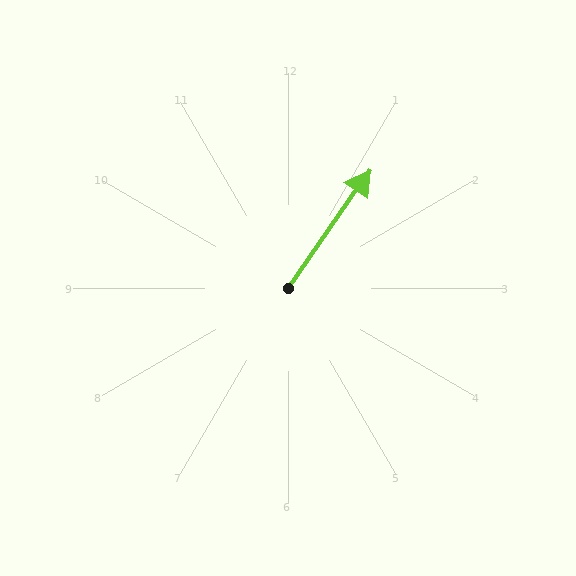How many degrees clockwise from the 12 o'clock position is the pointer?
Approximately 35 degrees.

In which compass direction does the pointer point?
Northeast.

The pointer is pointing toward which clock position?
Roughly 1 o'clock.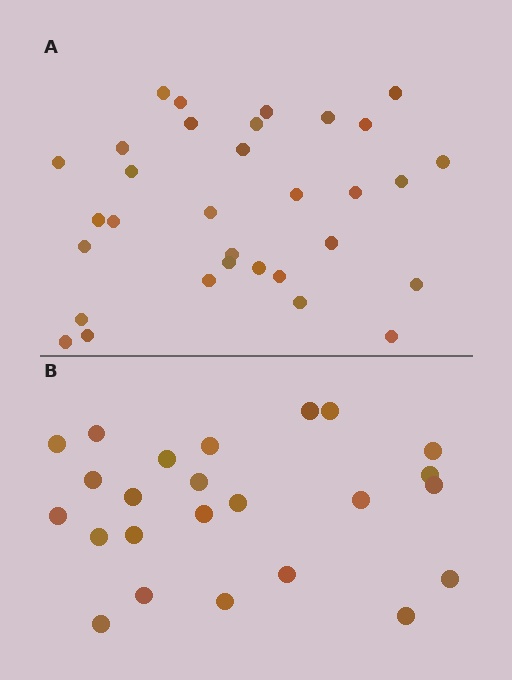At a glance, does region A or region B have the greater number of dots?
Region A (the top region) has more dots.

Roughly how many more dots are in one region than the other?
Region A has roughly 8 or so more dots than region B.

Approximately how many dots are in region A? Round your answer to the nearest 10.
About 30 dots. (The exact count is 32, which rounds to 30.)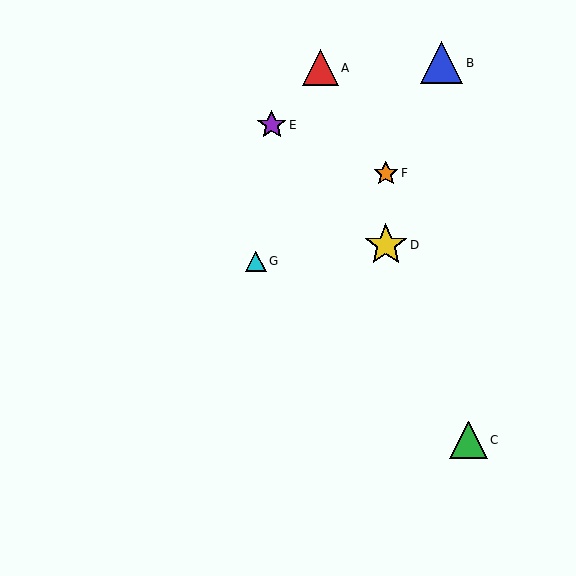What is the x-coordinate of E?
Object E is at x≈272.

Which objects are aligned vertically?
Objects D, F are aligned vertically.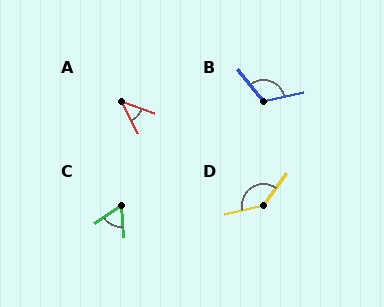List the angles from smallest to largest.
A (43°), C (59°), B (115°), D (140°).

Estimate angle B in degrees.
Approximately 115 degrees.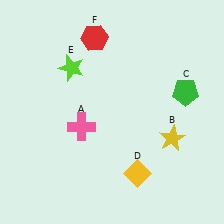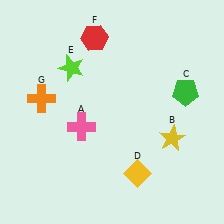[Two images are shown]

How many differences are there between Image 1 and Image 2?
There is 1 difference between the two images.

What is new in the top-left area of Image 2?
An orange cross (G) was added in the top-left area of Image 2.